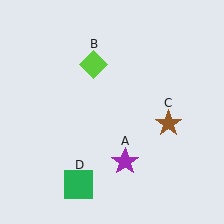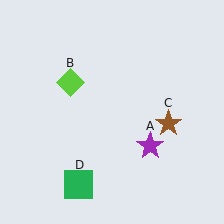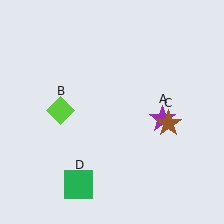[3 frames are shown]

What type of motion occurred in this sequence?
The purple star (object A), lime diamond (object B) rotated counterclockwise around the center of the scene.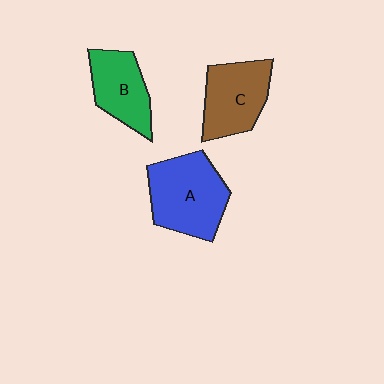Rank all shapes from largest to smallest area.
From largest to smallest: A (blue), C (brown), B (green).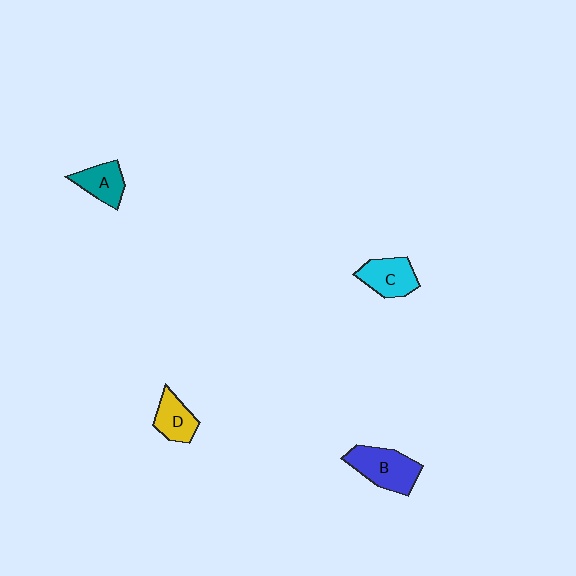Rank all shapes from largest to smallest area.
From largest to smallest: B (blue), C (cyan), D (yellow), A (teal).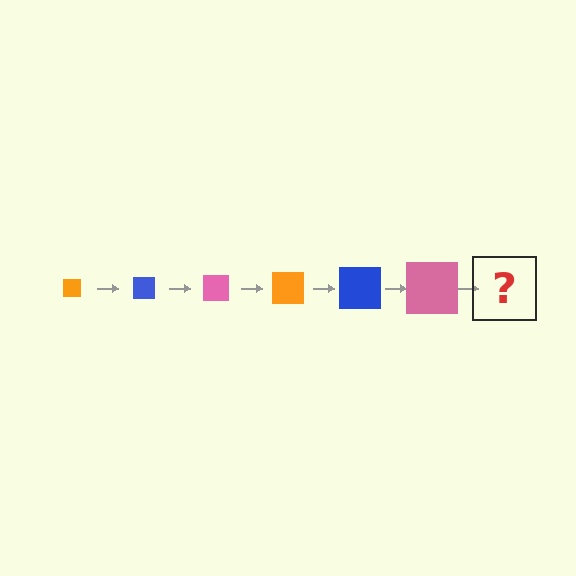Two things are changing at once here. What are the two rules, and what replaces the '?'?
The two rules are that the square grows larger each step and the color cycles through orange, blue, and pink. The '?' should be an orange square, larger than the previous one.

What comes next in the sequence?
The next element should be an orange square, larger than the previous one.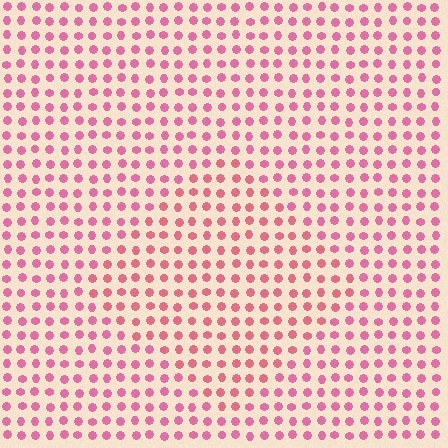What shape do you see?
I see a diamond.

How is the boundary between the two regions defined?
The boundary is defined purely by a slight shift in hue (about 17 degrees). Spacing, size, and orientation are identical on both sides.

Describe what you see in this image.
The image is filled with small pink elements in a uniform arrangement. A diamond-shaped region is visible where the elements are tinted to a slightly different hue, forming a subtle color boundary.